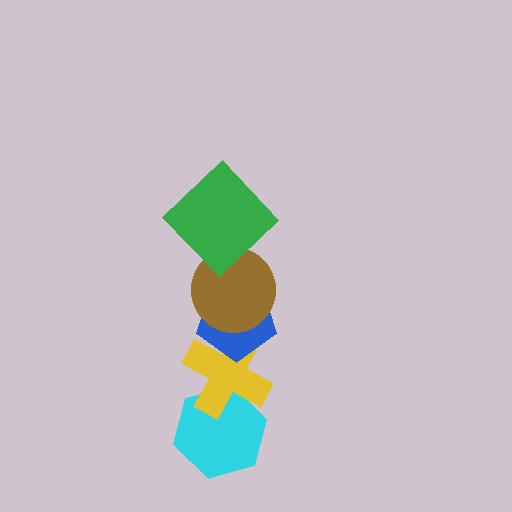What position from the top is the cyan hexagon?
The cyan hexagon is 5th from the top.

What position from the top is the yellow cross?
The yellow cross is 4th from the top.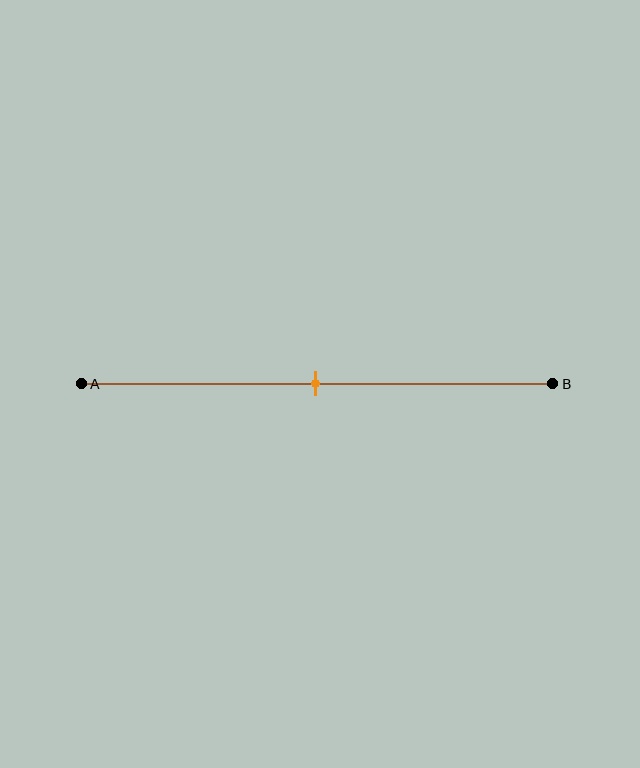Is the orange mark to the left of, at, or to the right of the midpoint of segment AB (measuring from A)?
The orange mark is approximately at the midpoint of segment AB.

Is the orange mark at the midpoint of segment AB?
Yes, the mark is approximately at the midpoint.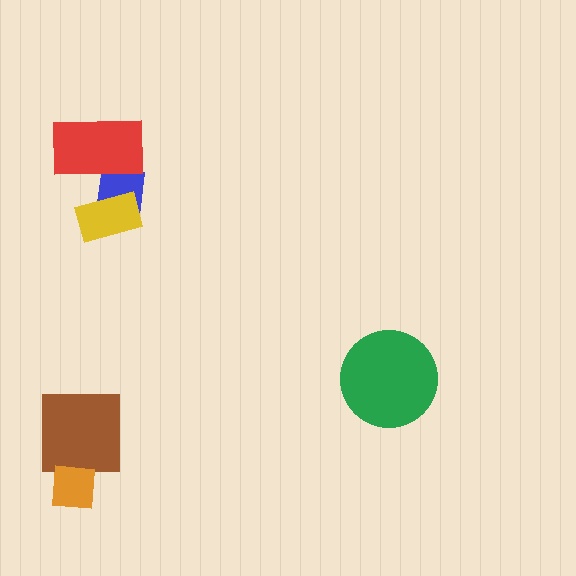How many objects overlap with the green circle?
0 objects overlap with the green circle.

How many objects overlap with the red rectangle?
1 object overlaps with the red rectangle.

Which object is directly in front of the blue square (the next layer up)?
The yellow rectangle is directly in front of the blue square.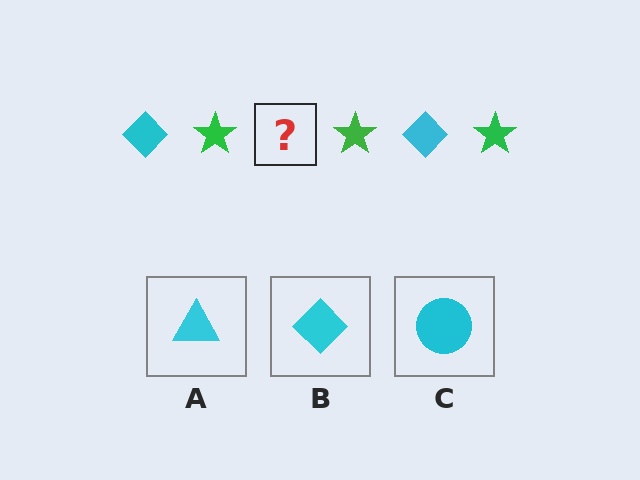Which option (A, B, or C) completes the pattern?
B.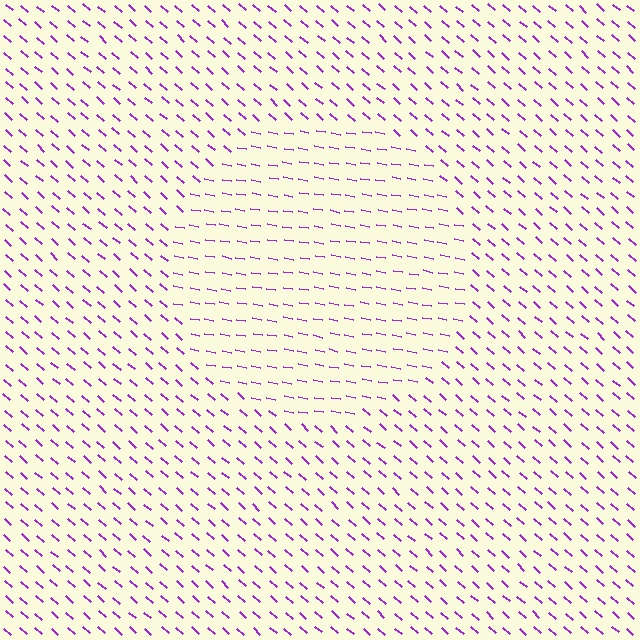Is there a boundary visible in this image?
Yes, there is a texture boundary formed by a change in line orientation.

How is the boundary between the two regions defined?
The boundary is defined purely by a change in line orientation (approximately 31 degrees difference). All lines are the same color and thickness.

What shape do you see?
I see a circle.